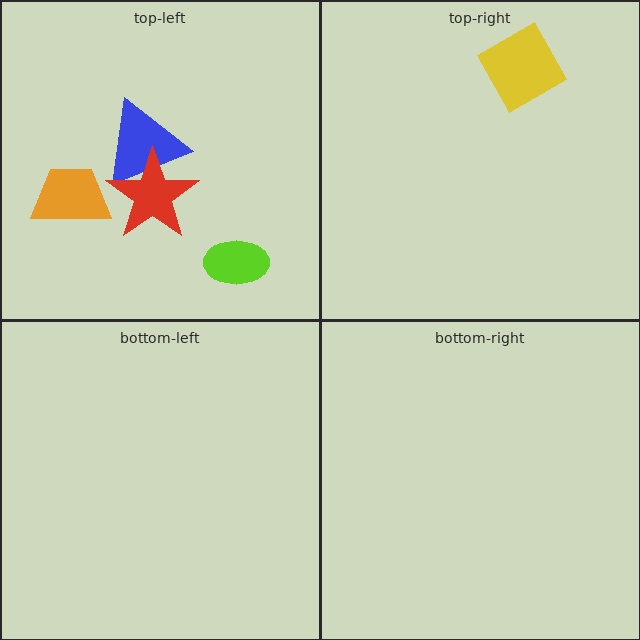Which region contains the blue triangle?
The top-left region.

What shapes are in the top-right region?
The yellow diamond.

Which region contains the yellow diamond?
The top-right region.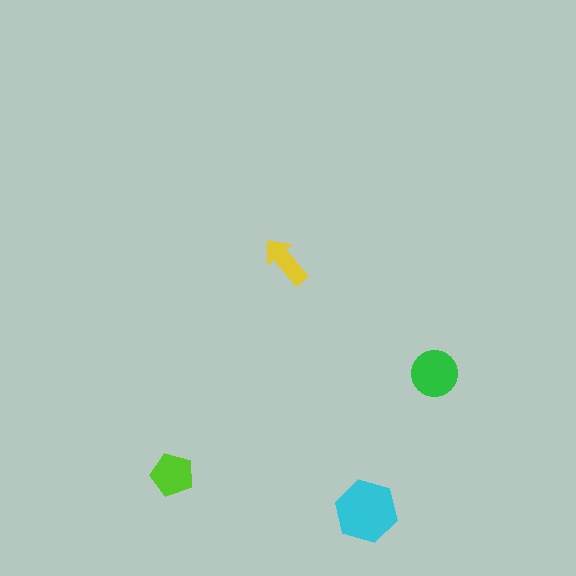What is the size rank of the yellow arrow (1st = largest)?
4th.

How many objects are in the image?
There are 4 objects in the image.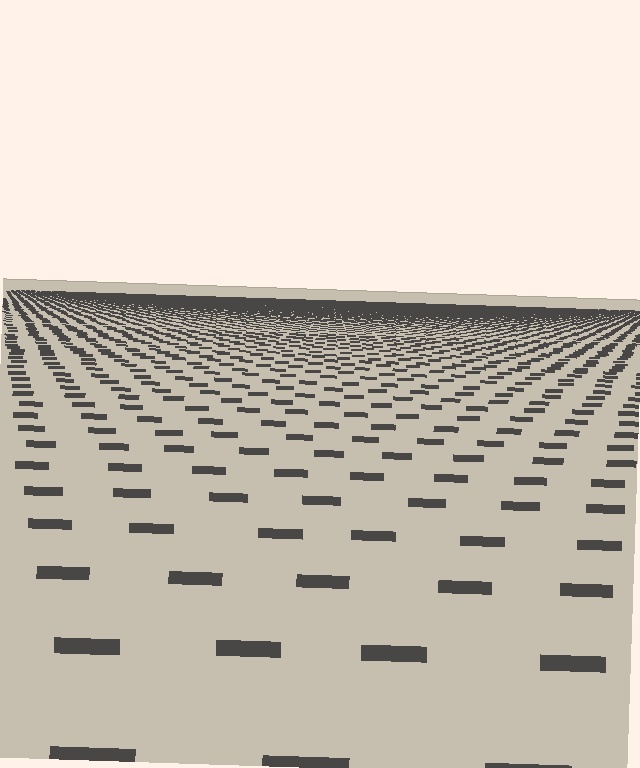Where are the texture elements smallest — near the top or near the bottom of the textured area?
Near the top.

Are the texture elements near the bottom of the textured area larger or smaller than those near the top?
Larger. Near the bottom, elements are closer to the viewer and appear at a bigger on-screen size.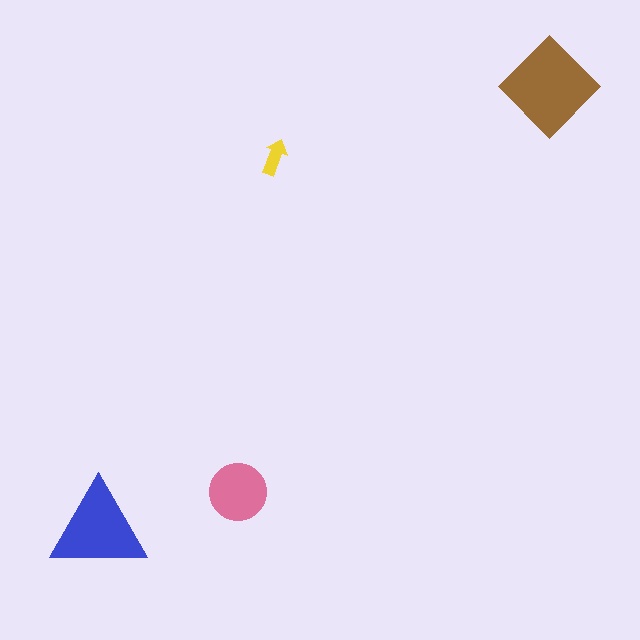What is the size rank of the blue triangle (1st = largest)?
2nd.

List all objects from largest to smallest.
The brown diamond, the blue triangle, the pink circle, the yellow arrow.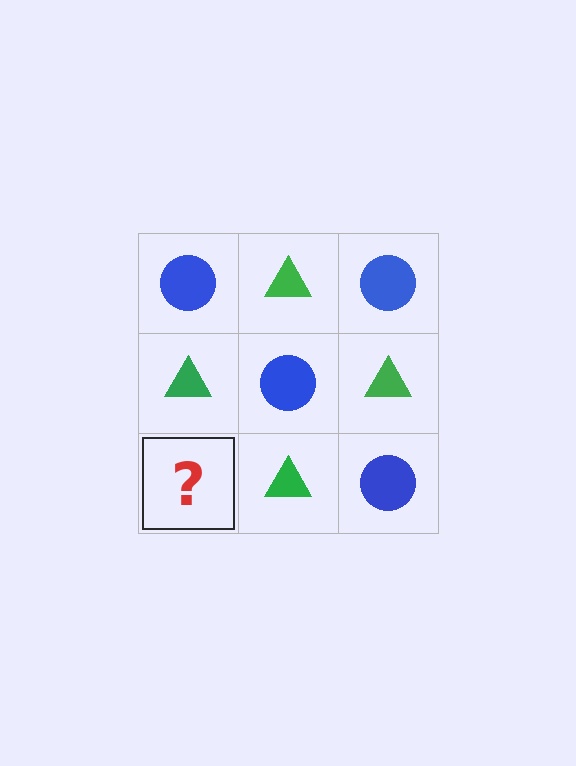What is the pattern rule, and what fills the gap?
The rule is that it alternates blue circle and green triangle in a checkerboard pattern. The gap should be filled with a blue circle.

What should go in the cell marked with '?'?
The missing cell should contain a blue circle.